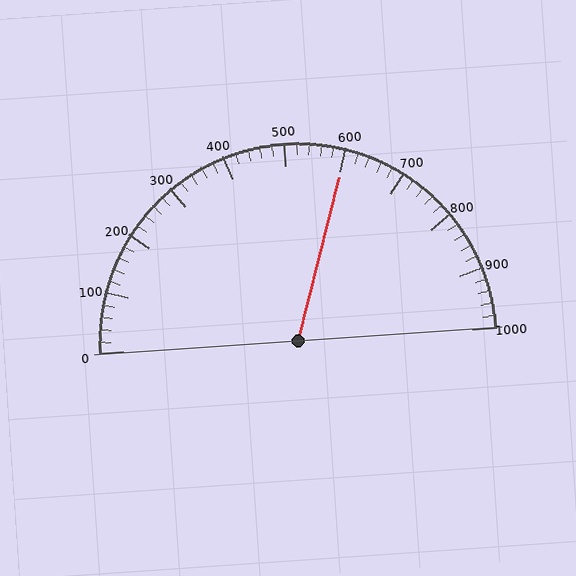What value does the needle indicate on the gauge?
The needle indicates approximately 600.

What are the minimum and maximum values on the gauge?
The gauge ranges from 0 to 1000.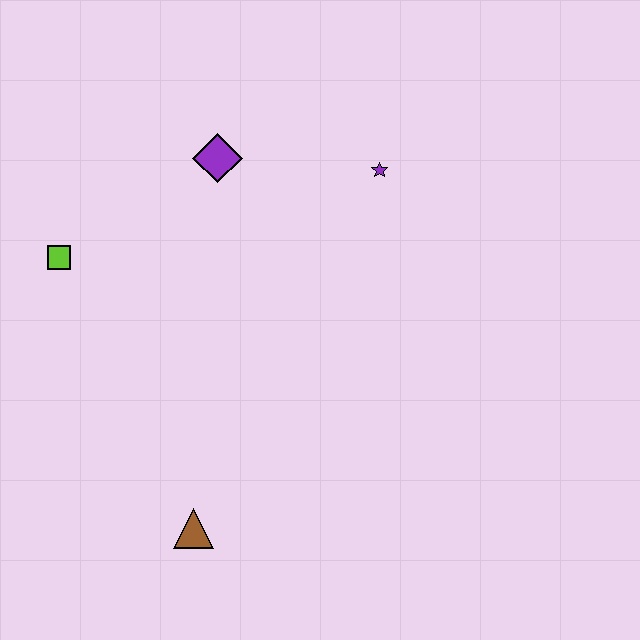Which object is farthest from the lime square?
The purple star is farthest from the lime square.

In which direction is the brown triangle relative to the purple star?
The brown triangle is below the purple star.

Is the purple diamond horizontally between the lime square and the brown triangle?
No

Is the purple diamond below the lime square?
No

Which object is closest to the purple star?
The purple diamond is closest to the purple star.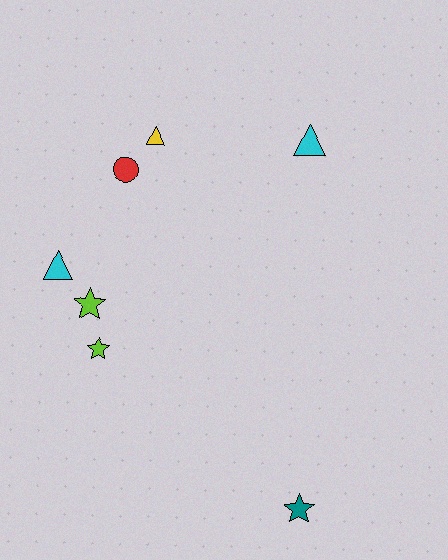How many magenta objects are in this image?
There are no magenta objects.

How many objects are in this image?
There are 7 objects.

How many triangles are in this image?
There are 3 triangles.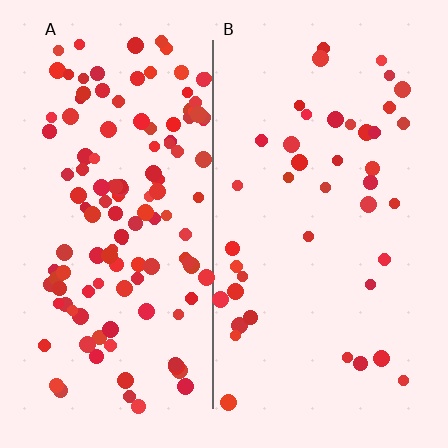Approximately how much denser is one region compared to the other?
Approximately 3.1× — region A over region B.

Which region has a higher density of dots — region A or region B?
A (the left).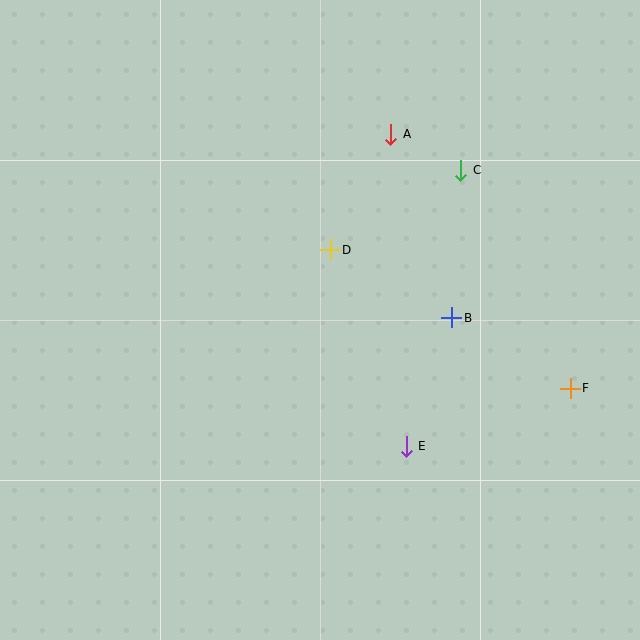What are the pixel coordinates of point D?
Point D is at (330, 250).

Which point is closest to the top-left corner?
Point A is closest to the top-left corner.